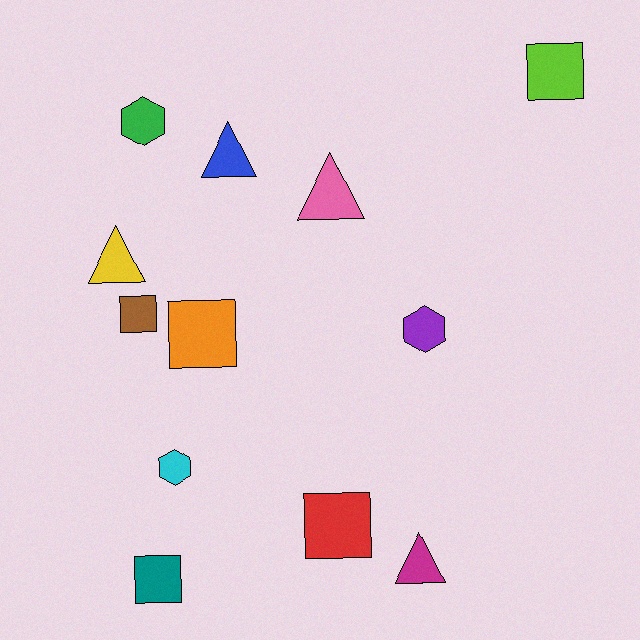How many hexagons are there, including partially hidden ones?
There are 3 hexagons.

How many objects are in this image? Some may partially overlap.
There are 12 objects.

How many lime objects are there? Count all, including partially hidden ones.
There is 1 lime object.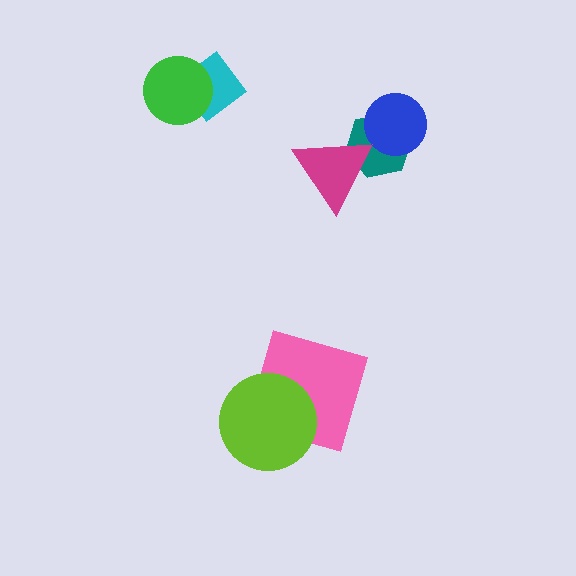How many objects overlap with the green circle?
1 object overlaps with the green circle.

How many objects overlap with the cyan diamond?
1 object overlaps with the cyan diamond.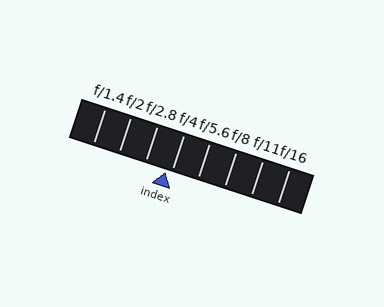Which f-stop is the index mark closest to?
The index mark is closest to f/4.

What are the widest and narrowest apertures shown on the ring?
The widest aperture shown is f/1.4 and the narrowest is f/16.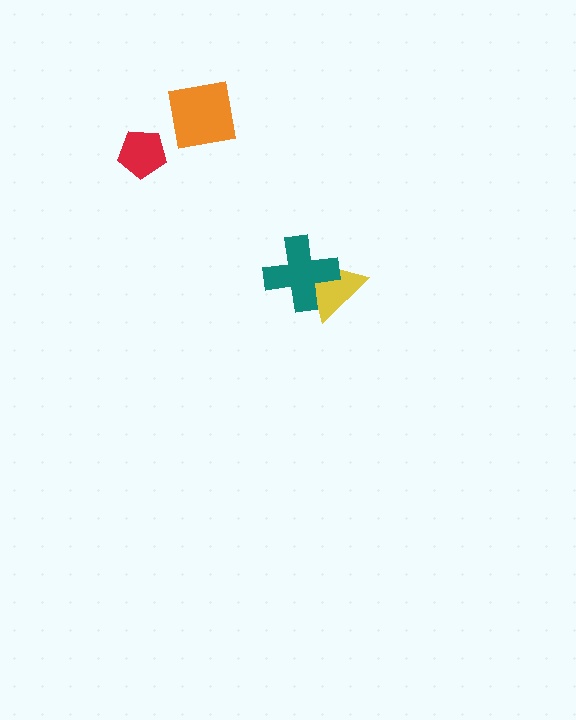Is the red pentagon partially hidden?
No, no other shape covers it.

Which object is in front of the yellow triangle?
The teal cross is in front of the yellow triangle.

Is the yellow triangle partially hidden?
Yes, it is partially covered by another shape.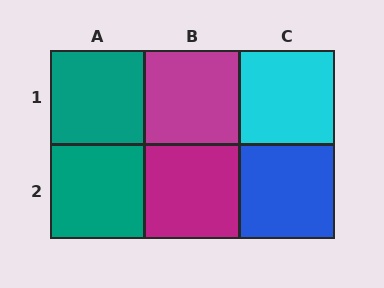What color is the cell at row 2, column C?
Blue.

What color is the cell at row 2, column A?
Teal.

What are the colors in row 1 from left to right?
Teal, magenta, cyan.